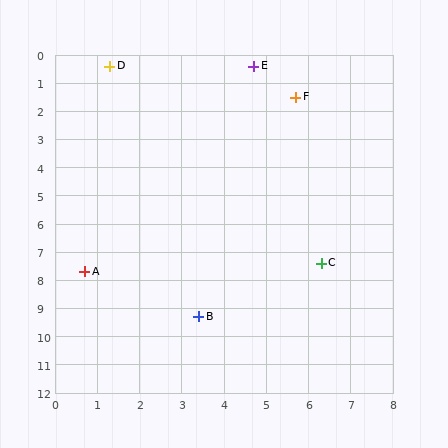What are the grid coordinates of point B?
Point B is at approximately (3.4, 9.3).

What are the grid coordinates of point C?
Point C is at approximately (6.3, 7.4).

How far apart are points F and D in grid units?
Points F and D are about 4.5 grid units apart.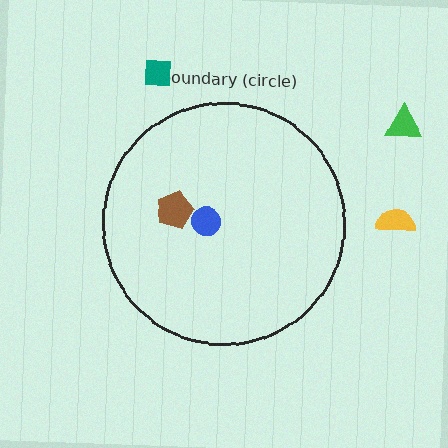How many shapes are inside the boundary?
2 inside, 3 outside.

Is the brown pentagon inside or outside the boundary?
Inside.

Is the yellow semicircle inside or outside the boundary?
Outside.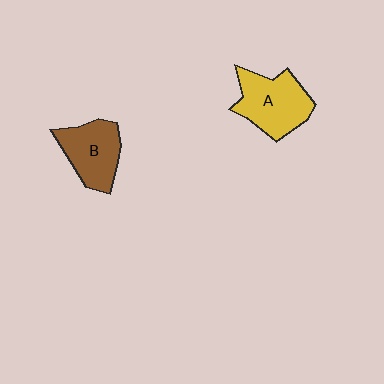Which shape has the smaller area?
Shape B (brown).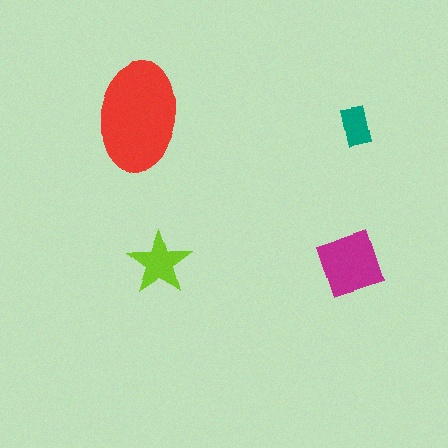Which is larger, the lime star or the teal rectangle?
The lime star.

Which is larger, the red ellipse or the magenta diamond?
The red ellipse.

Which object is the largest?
The red ellipse.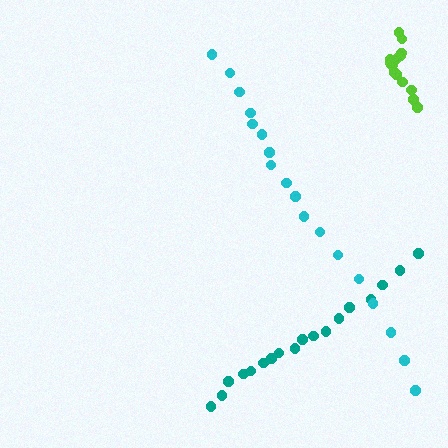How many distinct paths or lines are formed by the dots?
There are 3 distinct paths.